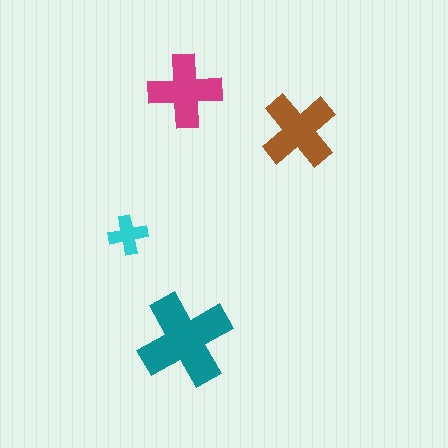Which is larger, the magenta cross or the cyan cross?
The magenta one.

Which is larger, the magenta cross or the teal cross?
The teal one.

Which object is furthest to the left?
The cyan cross is leftmost.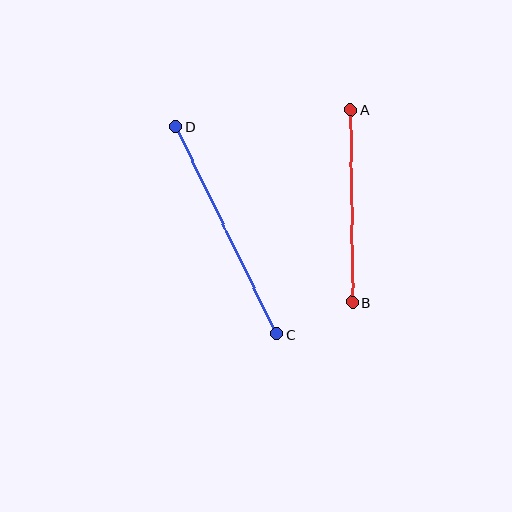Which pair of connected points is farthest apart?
Points C and D are farthest apart.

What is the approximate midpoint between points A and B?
The midpoint is at approximately (352, 206) pixels.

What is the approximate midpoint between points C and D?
The midpoint is at approximately (226, 230) pixels.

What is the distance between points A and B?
The distance is approximately 193 pixels.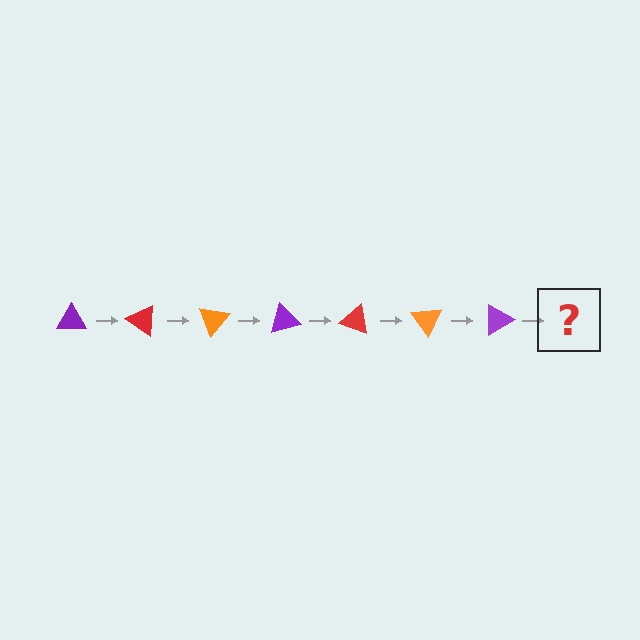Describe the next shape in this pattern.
It should be a red triangle, rotated 245 degrees from the start.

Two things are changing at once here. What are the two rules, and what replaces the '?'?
The two rules are that it rotates 35 degrees each step and the color cycles through purple, red, and orange. The '?' should be a red triangle, rotated 245 degrees from the start.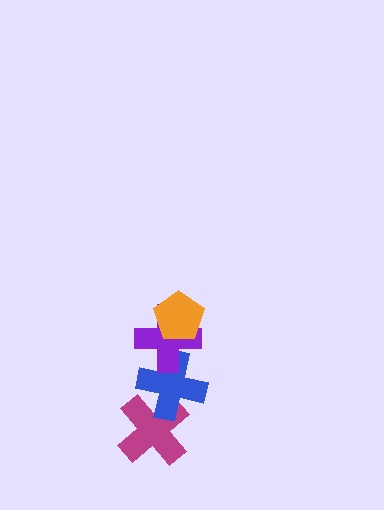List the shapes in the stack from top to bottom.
From top to bottom: the orange pentagon, the purple cross, the blue cross, the magenta cross.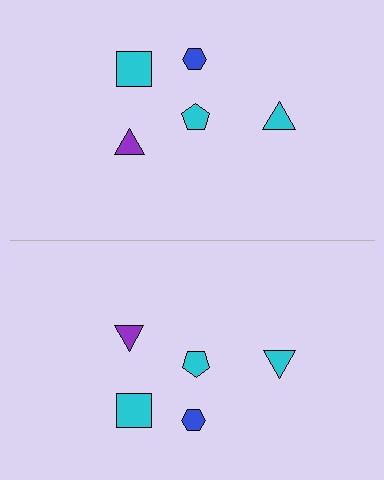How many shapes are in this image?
There are 10 shapes in this image.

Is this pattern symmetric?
Yes, this pattern has bilateral (reflection) symmetry.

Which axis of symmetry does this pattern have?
The pattern has a horizontal axis of symmetry running through the center of the image.